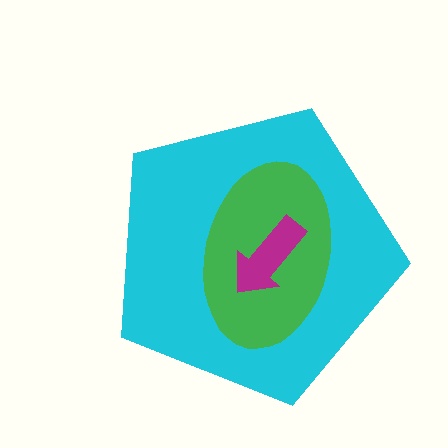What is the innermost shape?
The magenta arrow.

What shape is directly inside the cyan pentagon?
The green ellipse.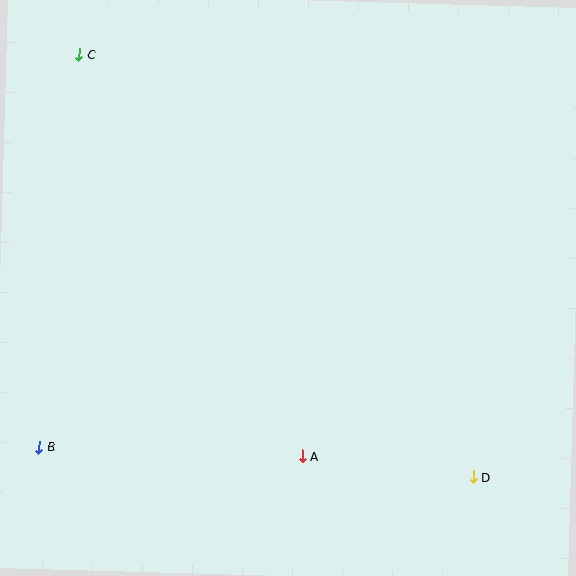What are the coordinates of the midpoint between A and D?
The midpoint between A and D is at (388, 467).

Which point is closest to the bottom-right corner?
Point D is closest to the bottom-right corner.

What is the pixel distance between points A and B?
The distance between A and B is 264 pixels.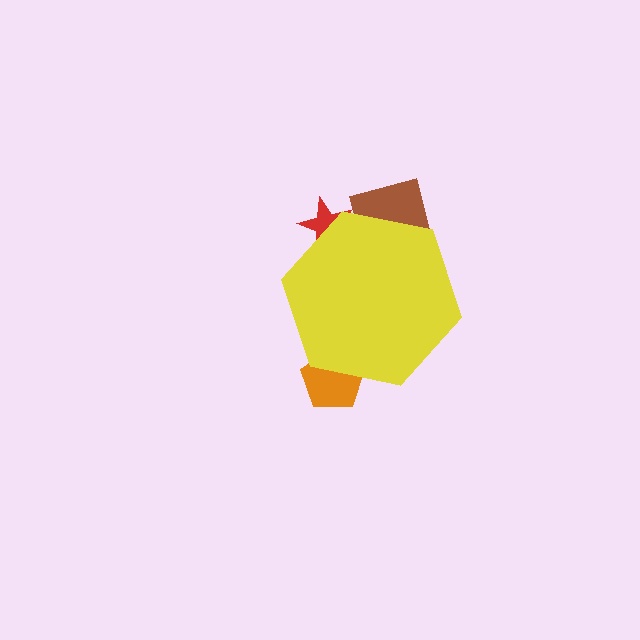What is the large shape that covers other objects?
A yellow hexagon.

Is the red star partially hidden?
Yes, the red star is partially hidden behind the yellow hexagon.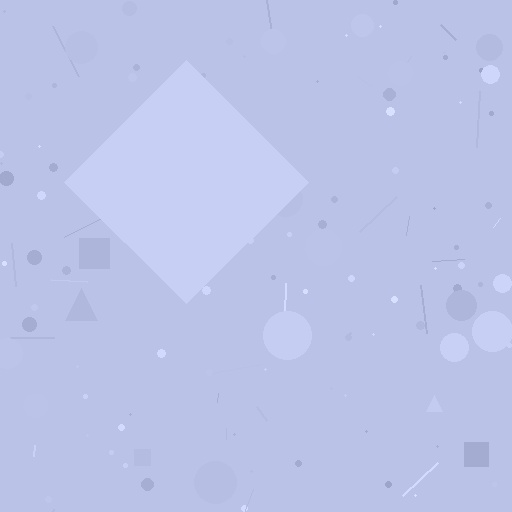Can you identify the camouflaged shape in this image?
The camouflaged shape is a diamond.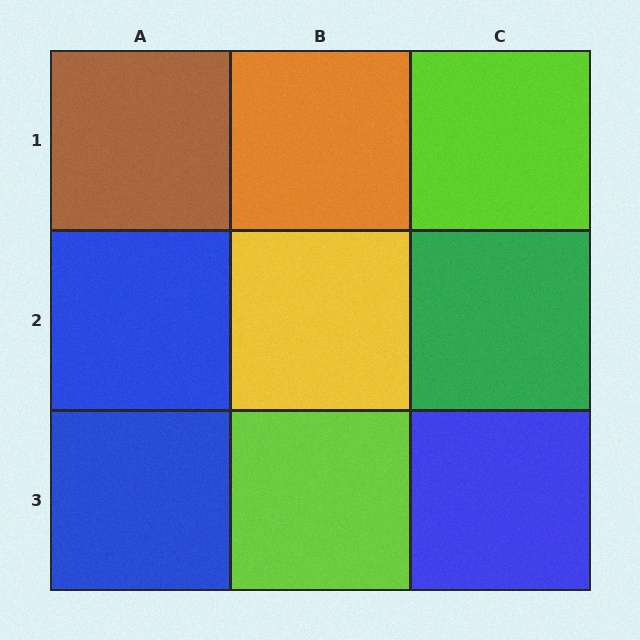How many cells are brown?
1 cell is brown.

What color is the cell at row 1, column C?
Lime.